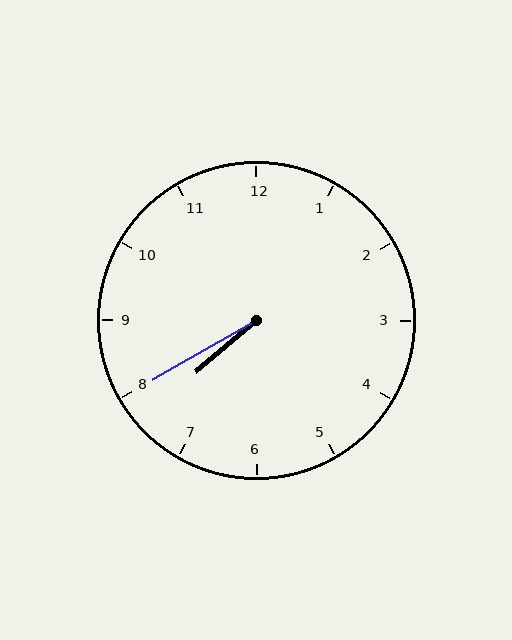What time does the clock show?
7:40.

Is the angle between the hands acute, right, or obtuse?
It is acute.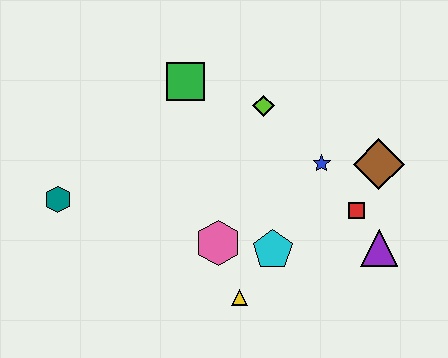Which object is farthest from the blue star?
The teal hexagon is farthest from the blue star.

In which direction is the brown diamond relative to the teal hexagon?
The brown diamond is to the right of the teal hexagon.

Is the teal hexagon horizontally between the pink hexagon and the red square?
No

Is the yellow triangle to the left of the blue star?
Yes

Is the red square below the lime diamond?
Yes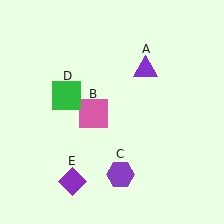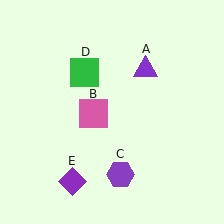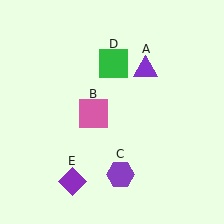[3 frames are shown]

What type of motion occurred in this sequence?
The green square (object D) rotated clockwise around the center of the scene.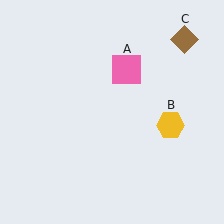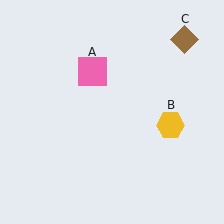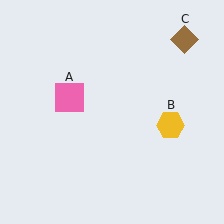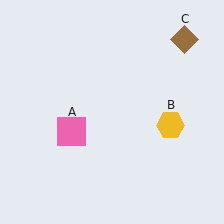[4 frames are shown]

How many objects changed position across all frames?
1 object changed position: pink square (object A).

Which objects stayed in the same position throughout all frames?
Yellow hexagon (object B) and brown diamond (object C) remained stationary.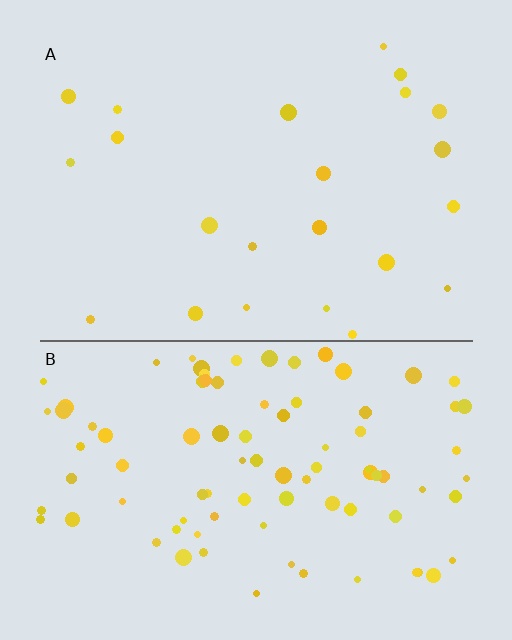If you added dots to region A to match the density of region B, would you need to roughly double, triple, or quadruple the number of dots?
Approximately quadruple.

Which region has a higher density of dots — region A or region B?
B (the bottom).